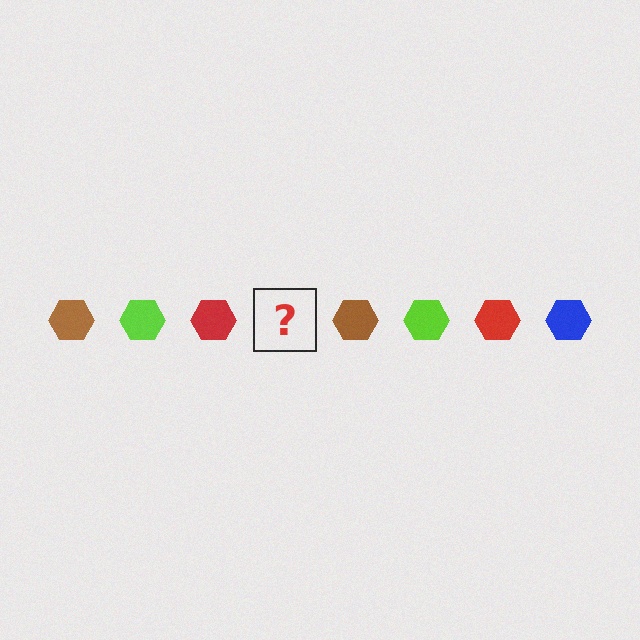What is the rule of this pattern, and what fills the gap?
The rule is that the pattern cycles through brown, lime, red, blue hexagons. The gap should be filled with a blue hexagon.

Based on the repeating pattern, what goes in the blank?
The blank should be a blue hexagon.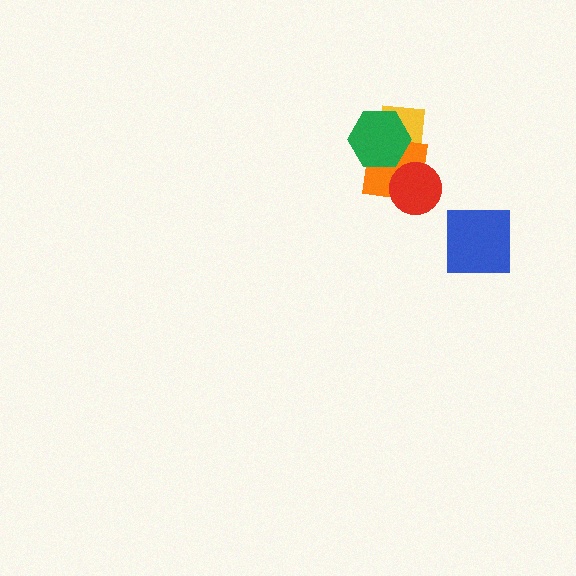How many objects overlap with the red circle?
1 object overlaps with the red circle.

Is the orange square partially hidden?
Yes, it is partially covered by another shape.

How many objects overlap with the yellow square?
2 objects overlap with the yellow square.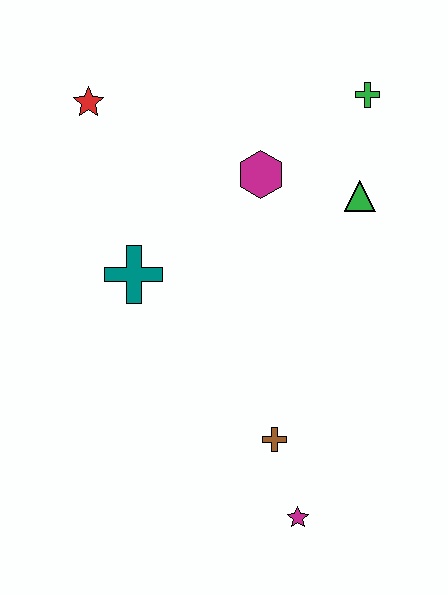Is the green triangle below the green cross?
Yes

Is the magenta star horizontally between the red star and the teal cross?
No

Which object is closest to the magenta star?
The brown cross is closest to the magenta star.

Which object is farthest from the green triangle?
The magenta star is farthest from the green triangle.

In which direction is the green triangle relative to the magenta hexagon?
The green triangle is to the right of the magenta hexagon.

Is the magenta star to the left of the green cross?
Yes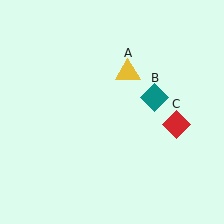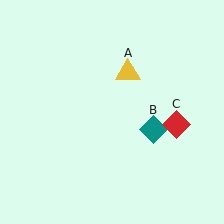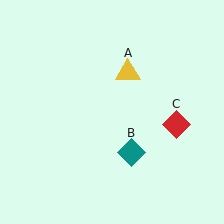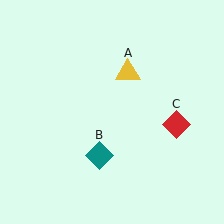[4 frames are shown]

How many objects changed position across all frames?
1 object changed position: teal diamond (object B).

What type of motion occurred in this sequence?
The teal diamond (object B) rotated clockwise around the center of the scene.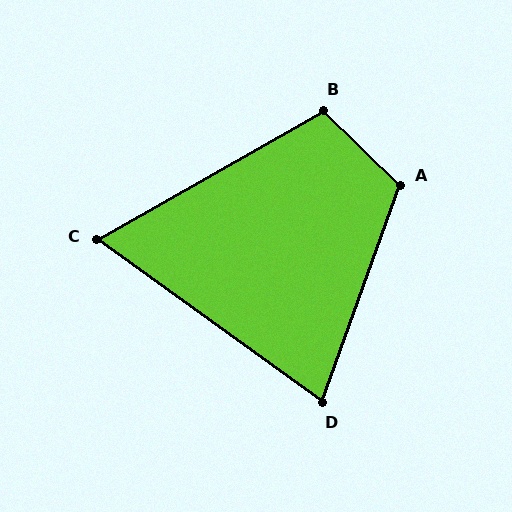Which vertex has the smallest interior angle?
C, at approximately 65 degrees.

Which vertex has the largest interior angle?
A, at approximately 115 degrees.